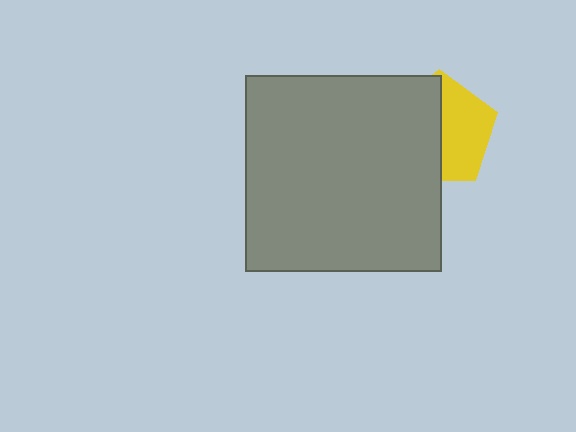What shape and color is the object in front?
The object in front is a gray square.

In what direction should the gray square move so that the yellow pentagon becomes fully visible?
The gray square should move left. That is the shortest direction to clear the overlap and leave the yellow pentagon fully visible.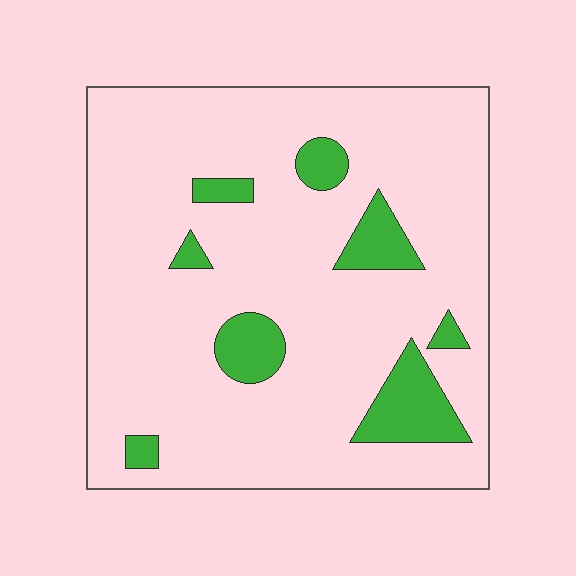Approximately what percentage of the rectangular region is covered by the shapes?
Approximately 15%.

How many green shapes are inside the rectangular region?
8.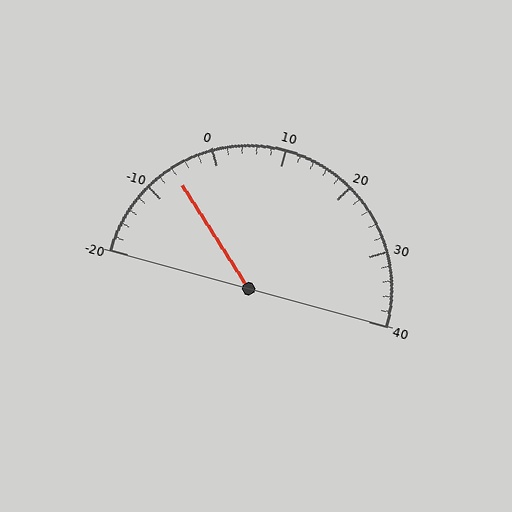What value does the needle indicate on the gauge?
The needle indicates approximately -6.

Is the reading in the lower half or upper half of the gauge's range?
The reading is in the lower half of the range (-20 to 40).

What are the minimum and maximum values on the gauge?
The gauge ranges from -20 to 40.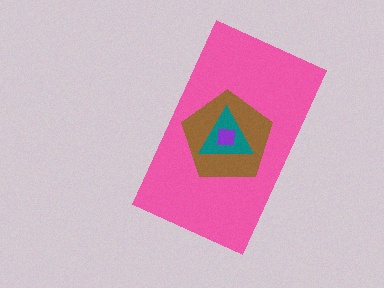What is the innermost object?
The purple square.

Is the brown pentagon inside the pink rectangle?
Yes.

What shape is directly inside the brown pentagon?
The teal triangle.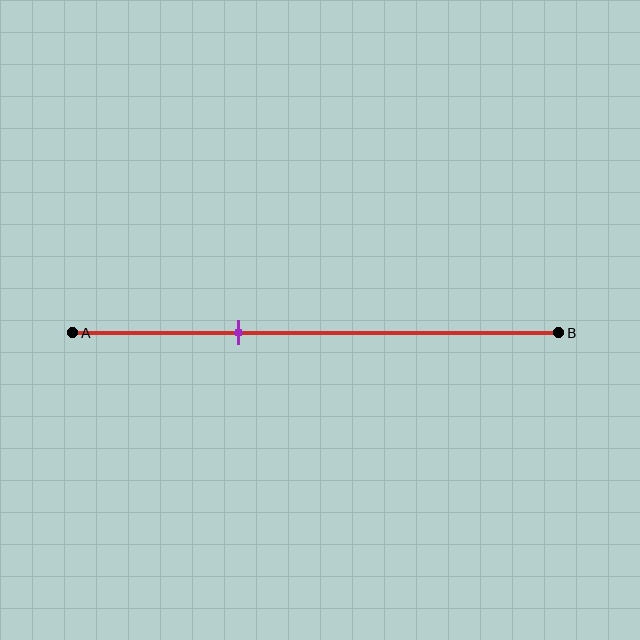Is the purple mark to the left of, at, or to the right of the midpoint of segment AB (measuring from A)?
The purple mark is to the left of the midpoint of segment AB.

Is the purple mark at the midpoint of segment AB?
No, the mark is at about 35% from A, not at the 50% midpoint.